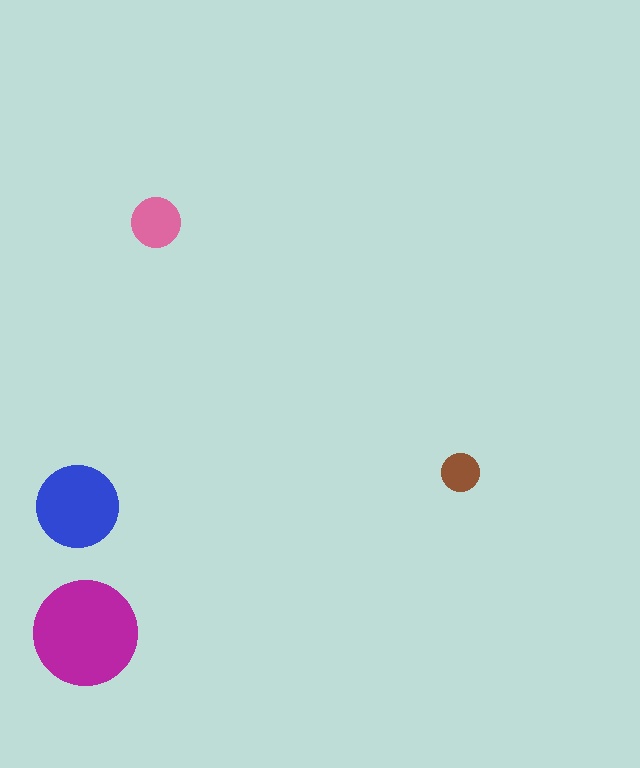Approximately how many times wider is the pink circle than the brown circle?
About 1.5 times wider.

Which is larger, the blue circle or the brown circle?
The blue one.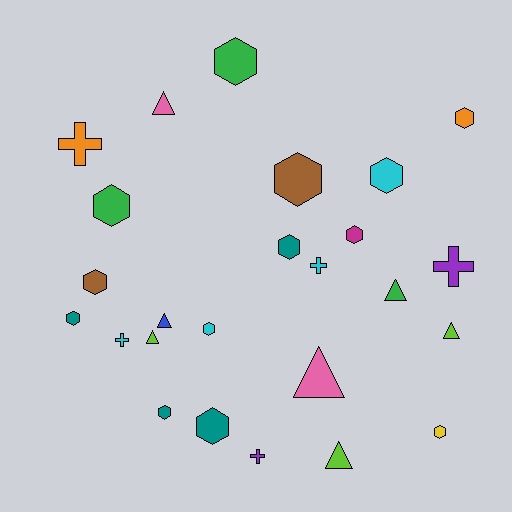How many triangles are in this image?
There are 7 triangles.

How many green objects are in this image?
There are 3 green objects.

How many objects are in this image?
There are 25 objects.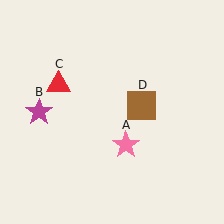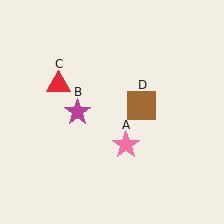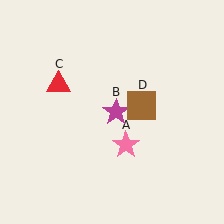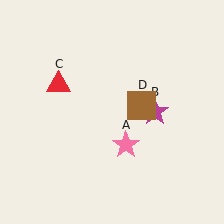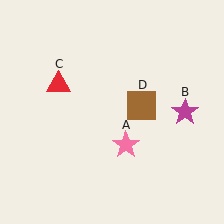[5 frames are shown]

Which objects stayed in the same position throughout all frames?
Pink star (object A) and red triangle (object C) and brown square (object D) remained stationary.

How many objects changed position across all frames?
1 object changed position: magenta star (object B).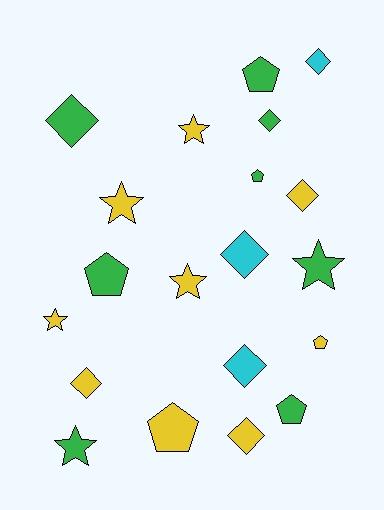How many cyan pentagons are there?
There are no cyan pentagons.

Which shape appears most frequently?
Diamond, with 8 objects.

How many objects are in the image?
There are 20 objects.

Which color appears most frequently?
Yellow, with 9 objects.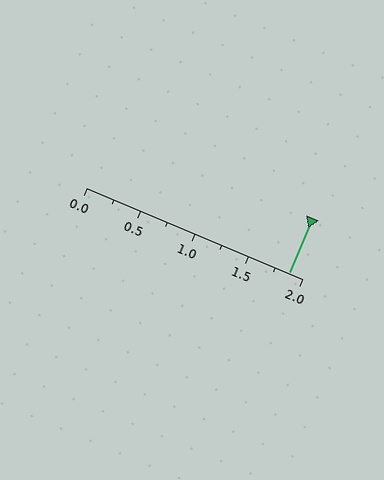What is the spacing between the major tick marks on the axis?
The major ticks are spaced 0.5 apart.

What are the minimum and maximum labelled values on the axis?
The axis runs from 0.0 to 2.0.